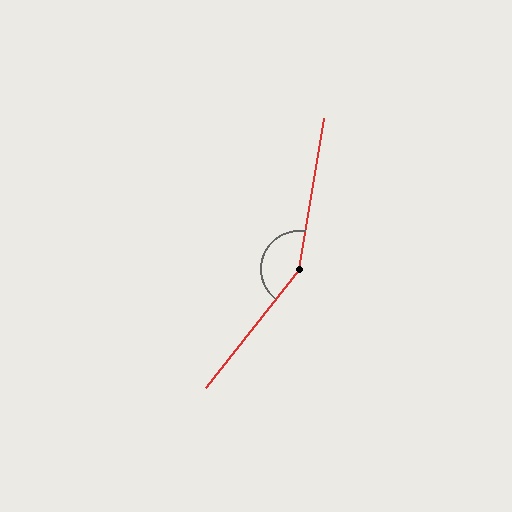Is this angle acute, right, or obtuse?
It is obtuse.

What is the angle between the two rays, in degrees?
Approximately 151 degrees.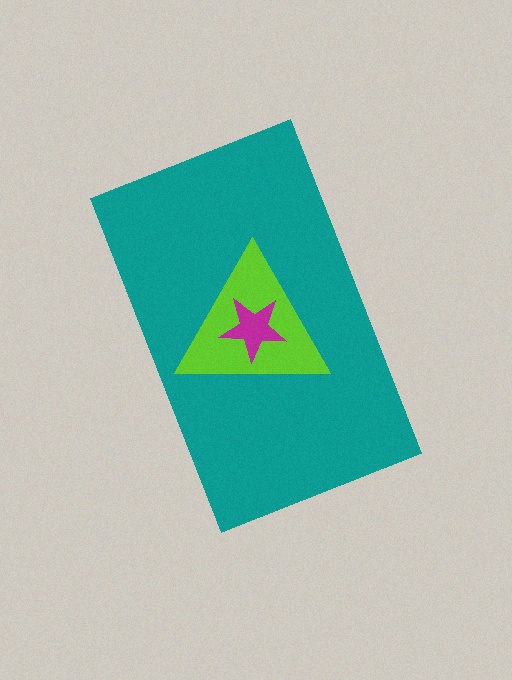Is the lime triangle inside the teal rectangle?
Yes.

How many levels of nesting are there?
3.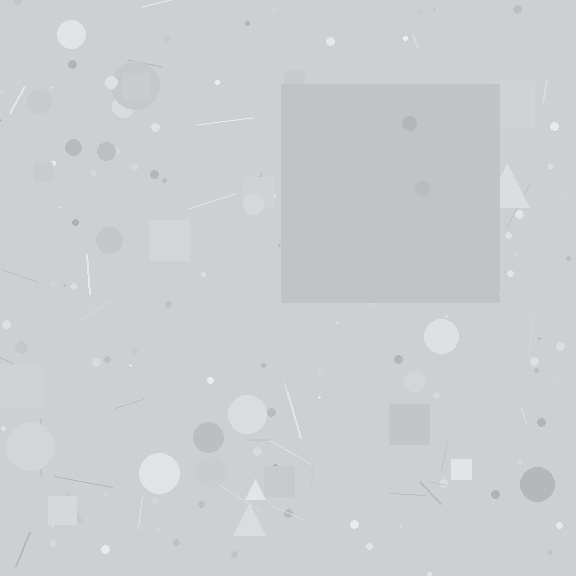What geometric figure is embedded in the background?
A square is embedded in the background.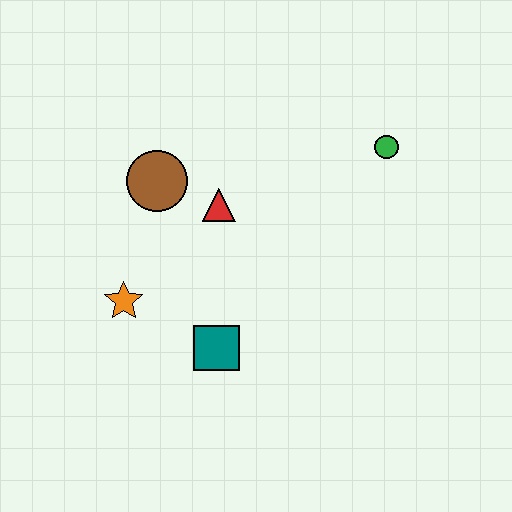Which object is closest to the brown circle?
The red triangle is closest to the brown circle.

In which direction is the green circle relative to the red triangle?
The green circle is to the right of the red triangle.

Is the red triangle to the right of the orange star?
Yes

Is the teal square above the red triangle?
No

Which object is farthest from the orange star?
The green circle is farthest from the orange star.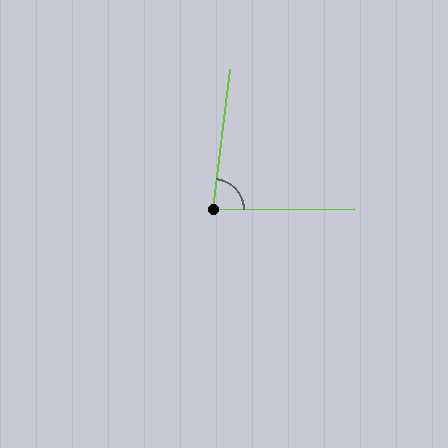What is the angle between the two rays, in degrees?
Approximately 83 degrees.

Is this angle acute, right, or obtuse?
It is acute.